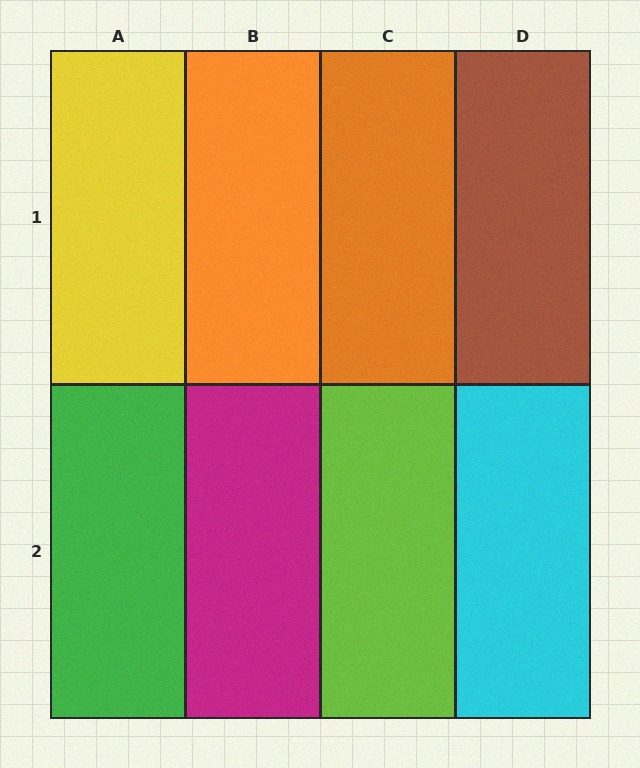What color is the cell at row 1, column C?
Orange.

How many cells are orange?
2 cells are orange.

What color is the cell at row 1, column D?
Brown.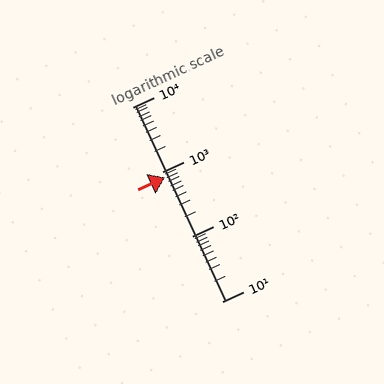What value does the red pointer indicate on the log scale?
The pointer indicates approximately 810.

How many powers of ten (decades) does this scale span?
The scale spans 3 decades, from 10 to 10000.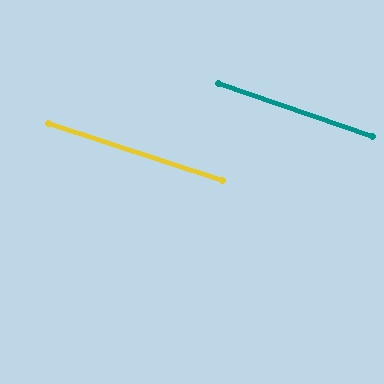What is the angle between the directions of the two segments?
Approximately 1 degree.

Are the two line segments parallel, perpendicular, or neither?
Parallel — their directions differ by only 1.2°.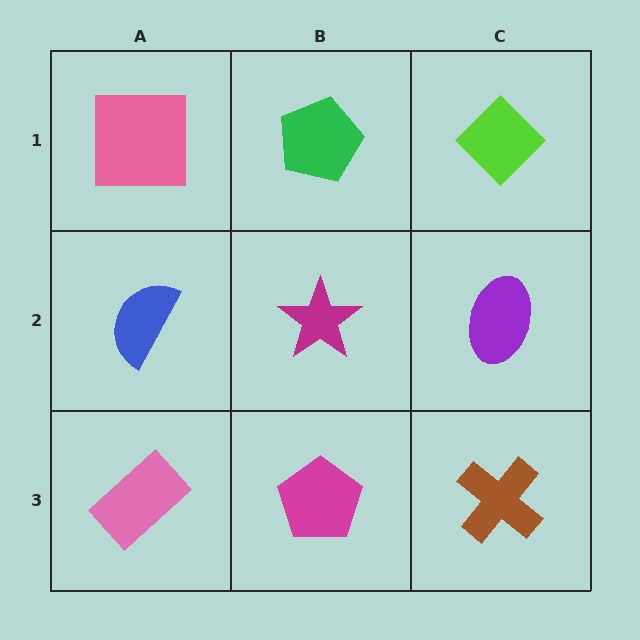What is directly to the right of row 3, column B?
A brown cross.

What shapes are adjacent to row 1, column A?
A blue semicircle (row 2, column A), a green pentagon (row 1, column B).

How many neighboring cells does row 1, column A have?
2.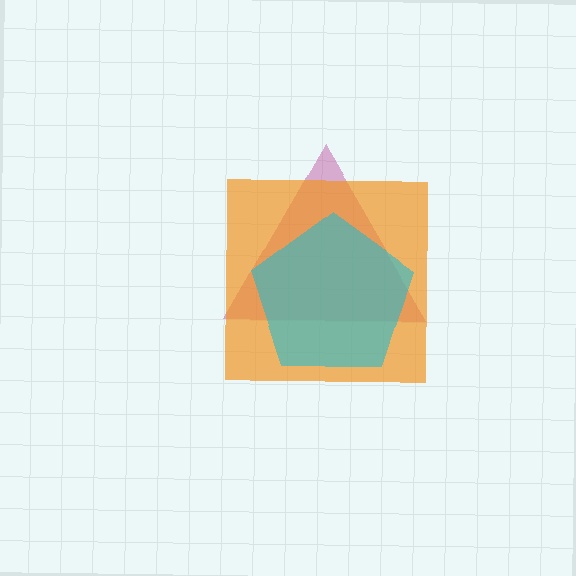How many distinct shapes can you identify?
There are 3 distinct shapes: a magenta triangle, an orange square, a cyan pentagon.